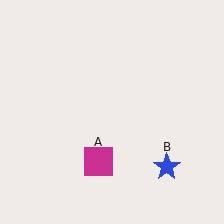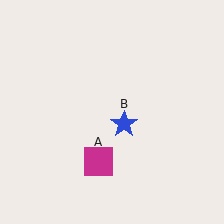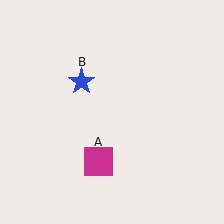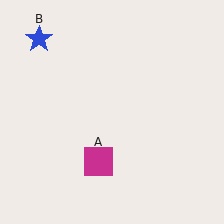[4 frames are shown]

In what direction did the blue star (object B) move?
The blue star (object B) moved up and to the left.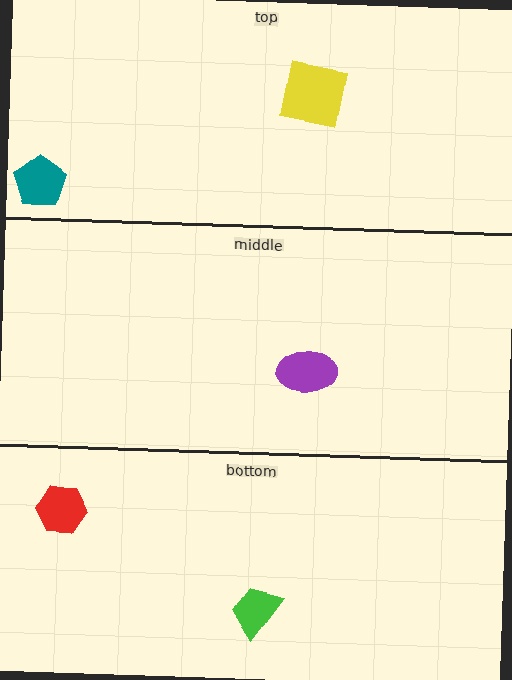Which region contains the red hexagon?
The bottom region.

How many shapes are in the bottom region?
2.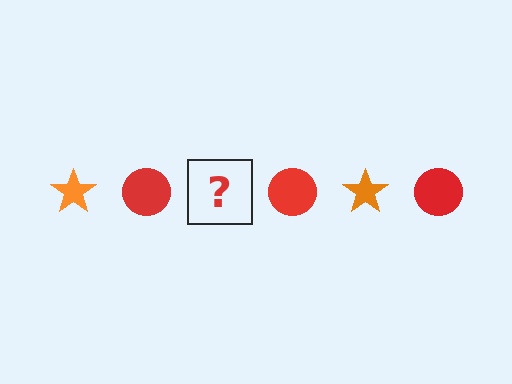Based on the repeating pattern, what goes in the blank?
The blank should be an orange star.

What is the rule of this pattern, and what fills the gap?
The rule is that the pattern alternates between orange star and red circle. The gap should be filled with an orange star.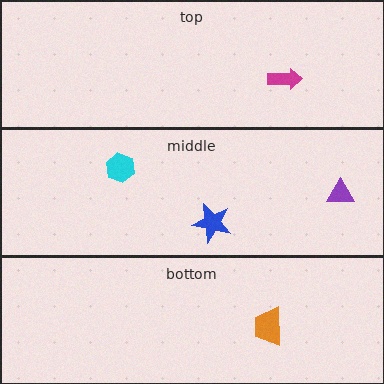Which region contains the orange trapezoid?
The bottom region.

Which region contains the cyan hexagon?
The middle region.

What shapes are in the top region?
The magenta arrow.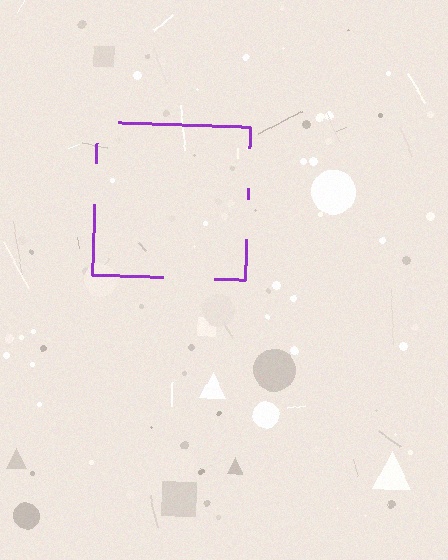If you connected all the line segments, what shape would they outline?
They would outline a square.